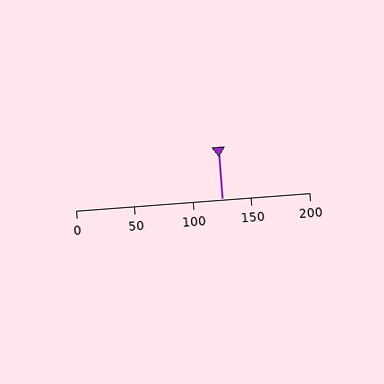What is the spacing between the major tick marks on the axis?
The major ticks are spaced 50 apart.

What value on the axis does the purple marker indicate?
The marker indicates approximately 125.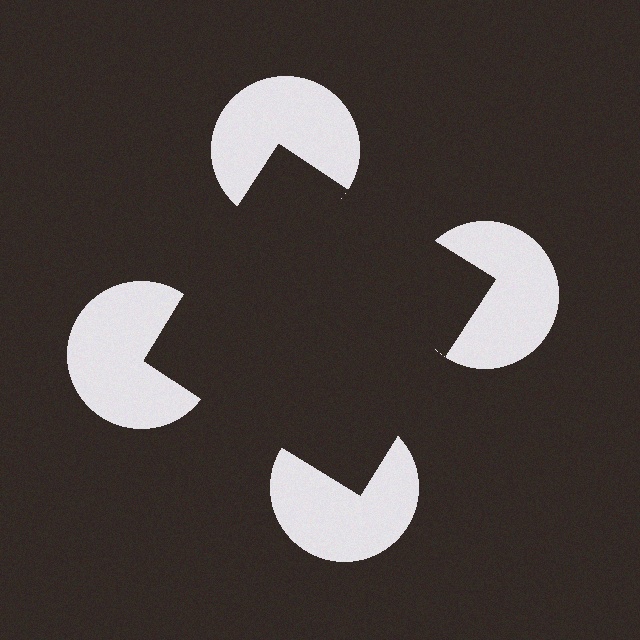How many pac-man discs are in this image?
There are 4 — one at each vertex of the illusory square.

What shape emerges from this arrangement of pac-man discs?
An illusory square — its edges are inferred from the aligned wedge cuts in the pac-man discs, not physically drawn.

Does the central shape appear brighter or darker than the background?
It typically appears slightly darker than the background, even though no actual brightness change is drawn.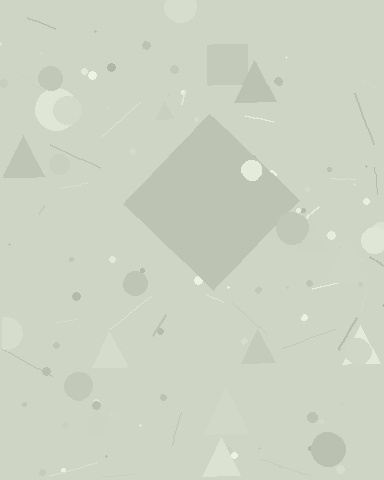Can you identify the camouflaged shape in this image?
The camouflaged shape is a diamond.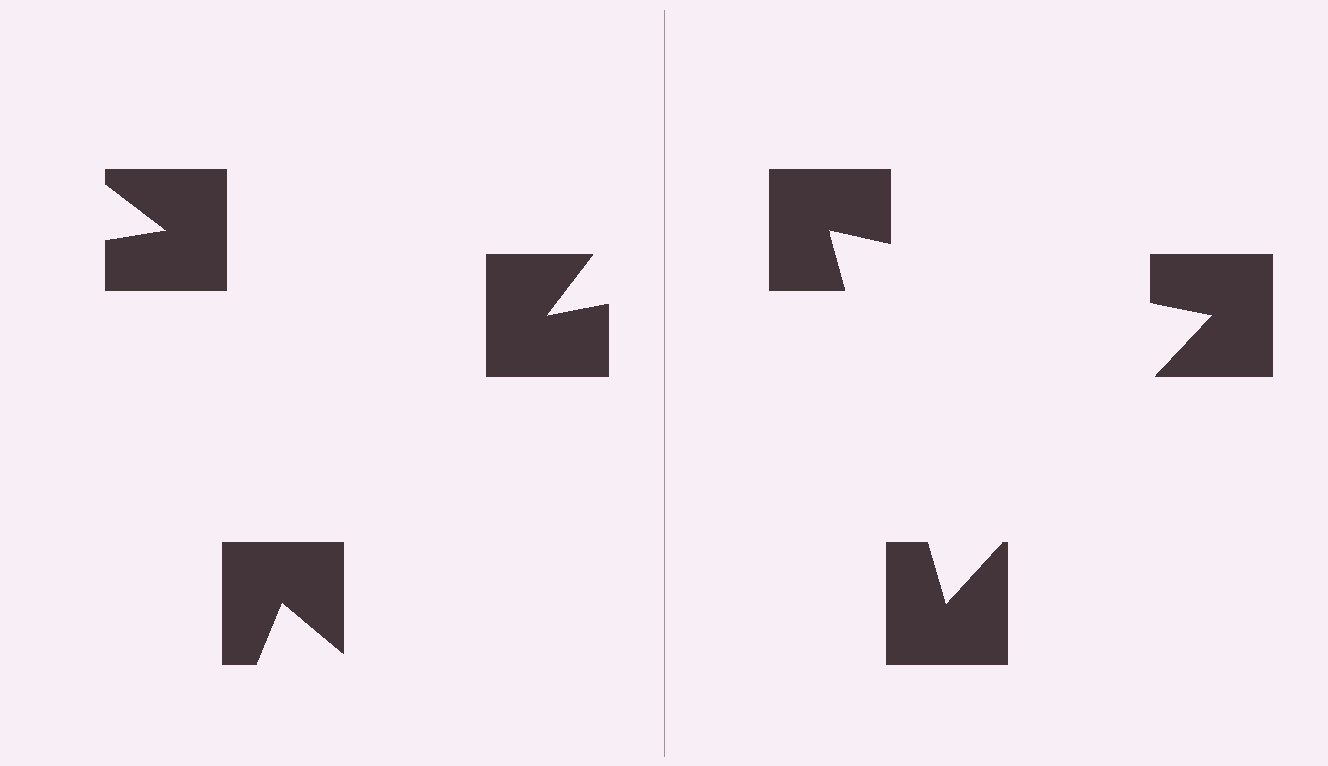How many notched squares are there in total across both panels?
6 — 3 on each side.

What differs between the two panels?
The notched squares are positioned identically on both sides; only the wedge orientations differ. On the right they align to a triangle; on the left they are misaligned.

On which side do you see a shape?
An illusory triangle appears on the right side. On the left side the wedge cuts are rotated, so no coherent shape forms.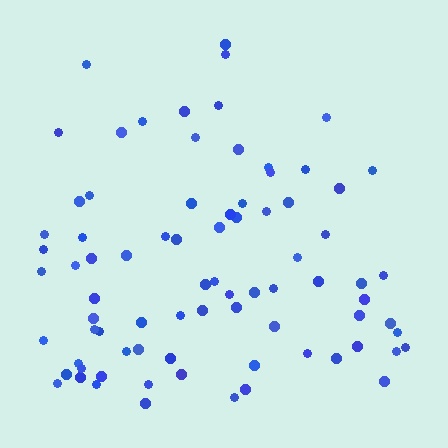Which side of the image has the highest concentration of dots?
The bottom.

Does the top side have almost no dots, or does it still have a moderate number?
Still a moderate number, just noticeably fewer than the bottom.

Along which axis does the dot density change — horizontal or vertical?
Vertical.